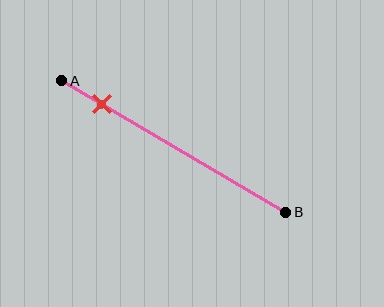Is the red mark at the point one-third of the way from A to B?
No, the mark is at about 20% from A, not at the 33% one-third point.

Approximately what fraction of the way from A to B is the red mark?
The red mark is approximately 20% of the way from A to B.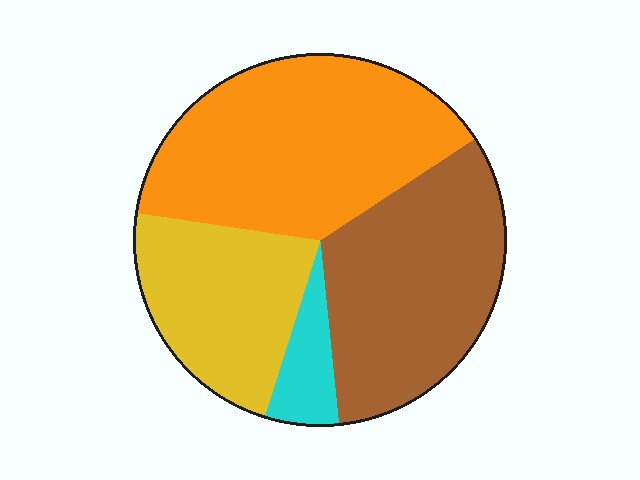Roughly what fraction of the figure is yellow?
Yellow covers 23% of the figure.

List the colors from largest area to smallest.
From largest to smallest: orange, brown, yellow, cyan.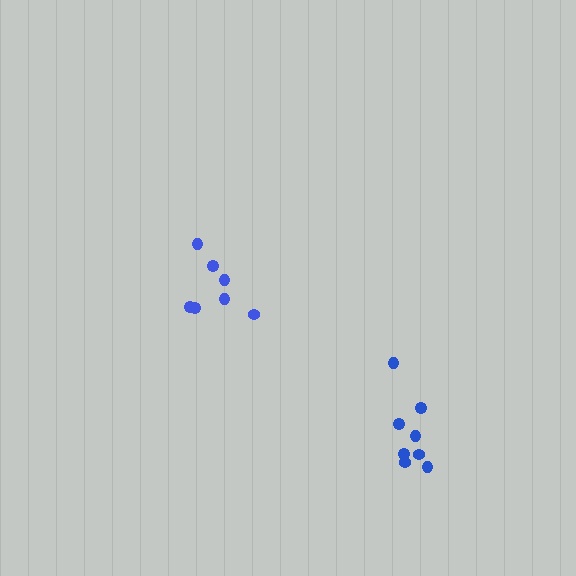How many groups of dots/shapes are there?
There are 2 groups.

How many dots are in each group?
Group 1: 8 dots, Group 2: 7 dots (15 total).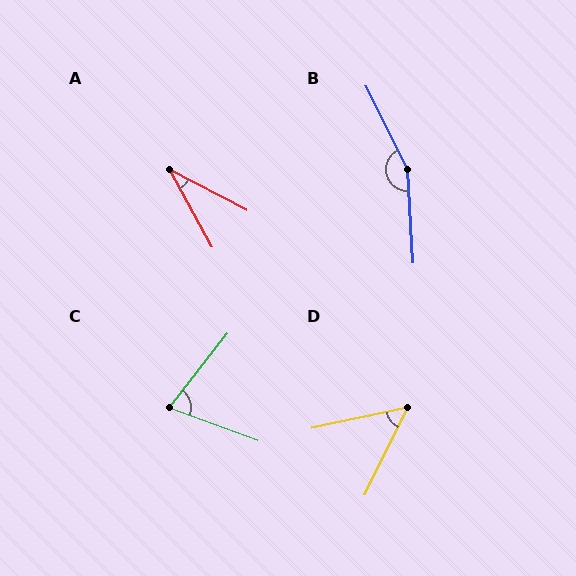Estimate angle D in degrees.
Approximately 52 degrees.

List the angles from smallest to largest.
A (33°), D (52°), C (72°), B (157°).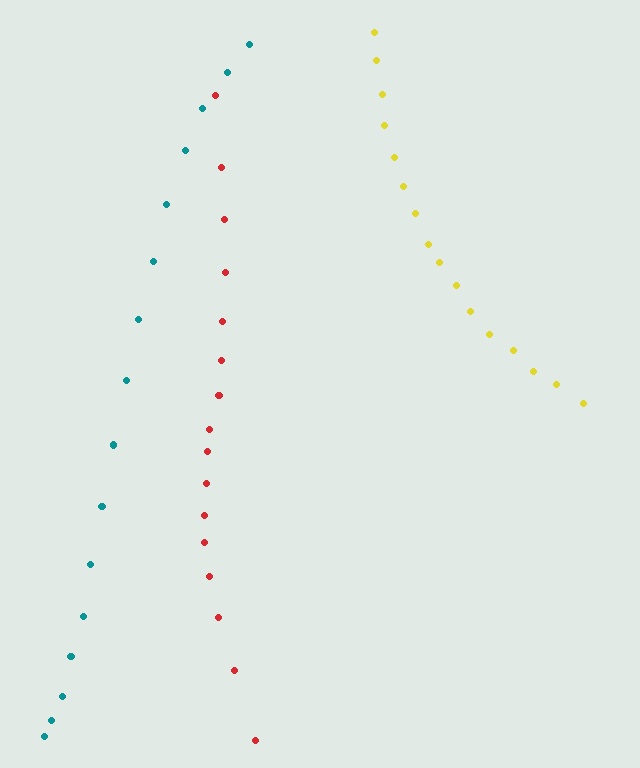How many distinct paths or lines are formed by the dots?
There are 3 distinct paths.